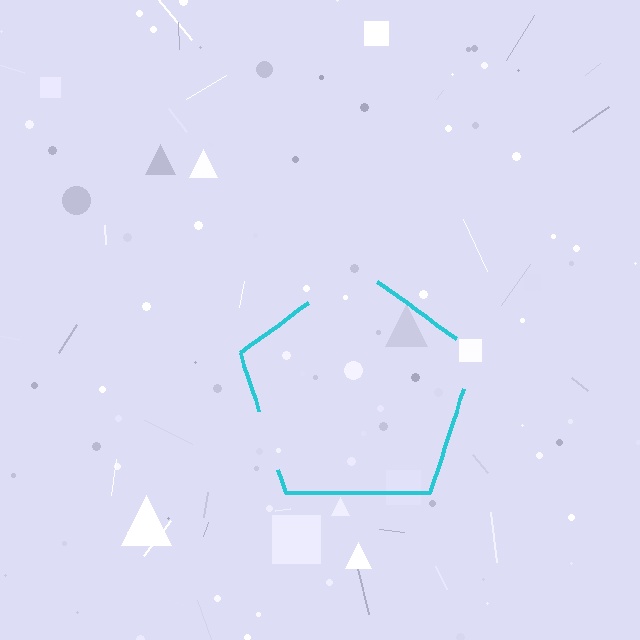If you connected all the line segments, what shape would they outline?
They would outline a pentagon.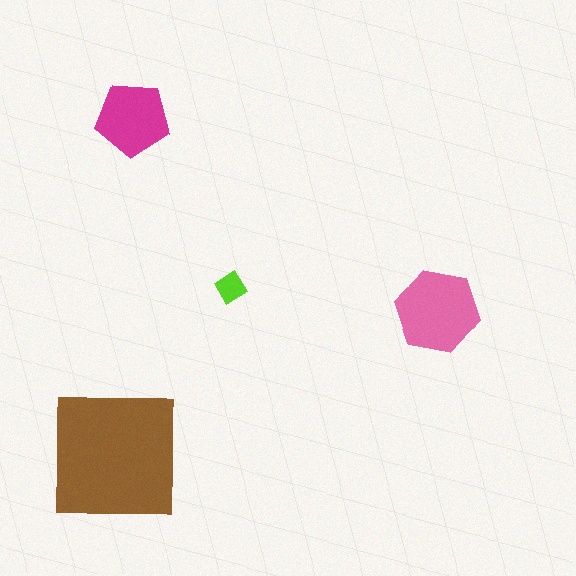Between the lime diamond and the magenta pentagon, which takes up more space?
The magenta pentagon.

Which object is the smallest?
The lime diamond.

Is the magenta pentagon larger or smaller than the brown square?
Smaller.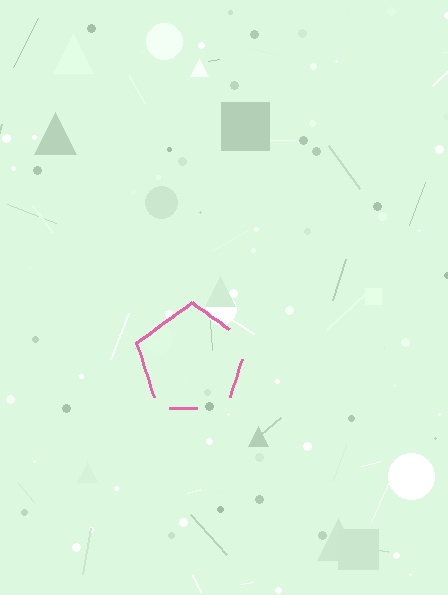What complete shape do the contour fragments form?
The contour fragments form a pentagon.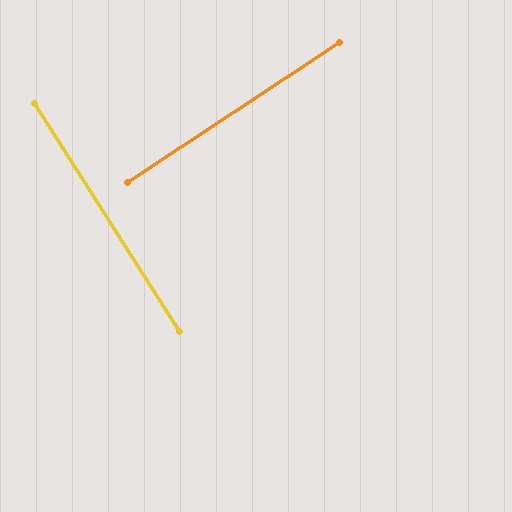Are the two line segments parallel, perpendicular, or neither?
Perpendicular — they meet at approximately 89°.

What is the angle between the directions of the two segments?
Approximately 89 degrees.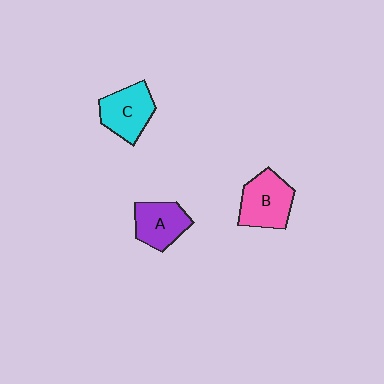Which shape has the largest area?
Shape B (pink).